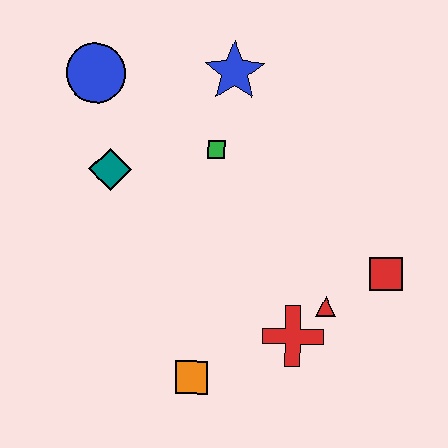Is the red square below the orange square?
No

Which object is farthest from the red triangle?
The blue circle is farthest from the red triangle.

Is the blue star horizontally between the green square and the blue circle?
No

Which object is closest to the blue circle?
The teal diamond is closest to the blue circle.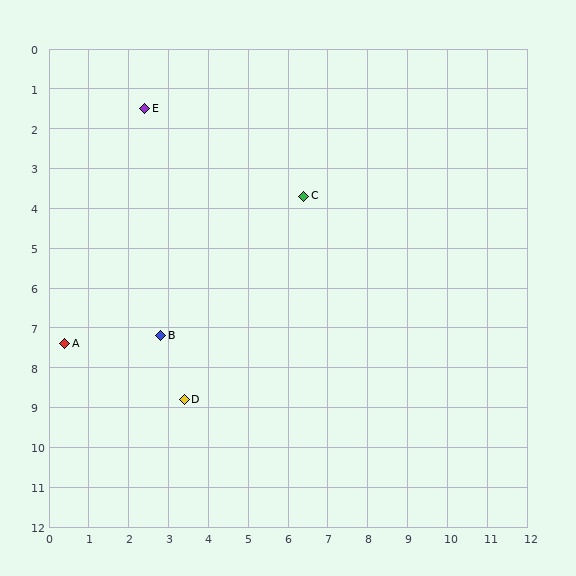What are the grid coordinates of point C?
Point C is at approximately (6.4, 3.7).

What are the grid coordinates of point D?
Point D is at approximately (3.4, 8.8).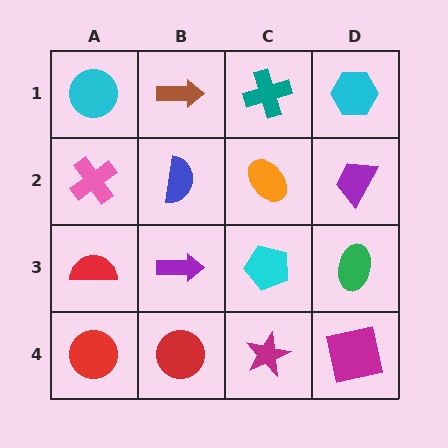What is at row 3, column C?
A cyan pentagon.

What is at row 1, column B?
A brown arrow.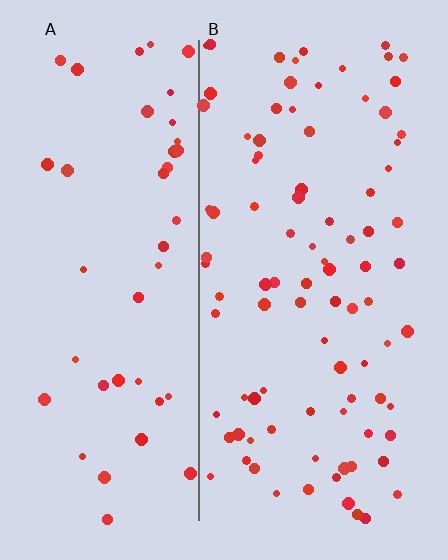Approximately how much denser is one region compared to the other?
Approximately 2.1× — region B over region A.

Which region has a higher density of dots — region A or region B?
B (the right).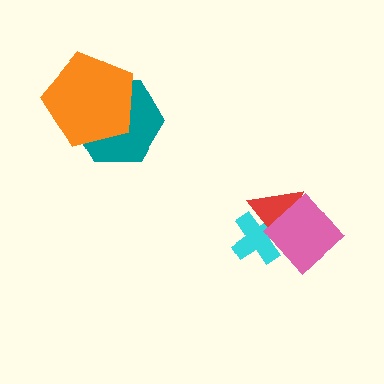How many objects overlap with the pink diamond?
2 objects overlap with the pink diamond.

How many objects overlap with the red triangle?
2 objects overlap with the red triangle.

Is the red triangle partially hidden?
Yes, it is partially covered by another shape.